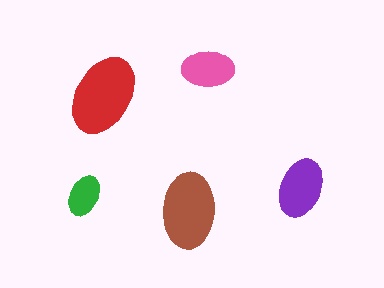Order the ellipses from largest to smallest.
the red one, the brown one, the purple one, the pink one, the green one.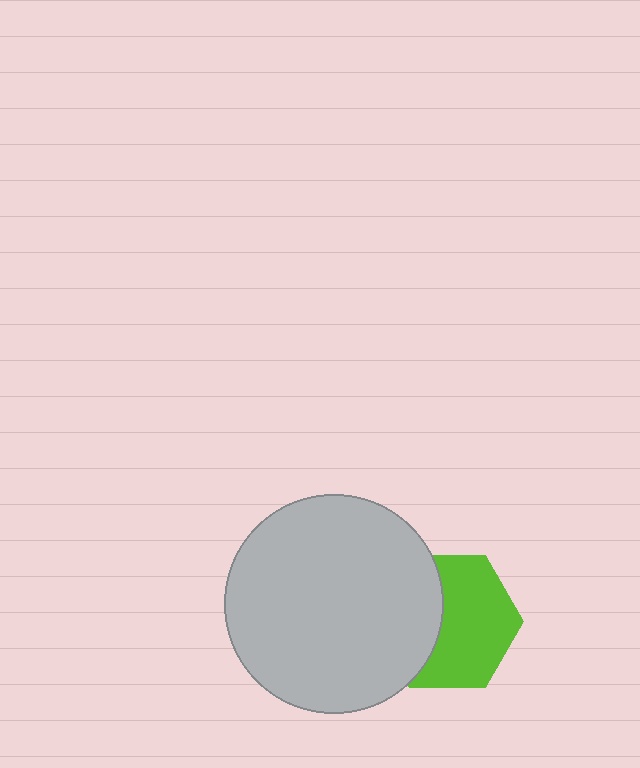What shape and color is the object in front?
The object in front is a light gray circle.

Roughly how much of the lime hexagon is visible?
About half of it is visible (roughly 61%).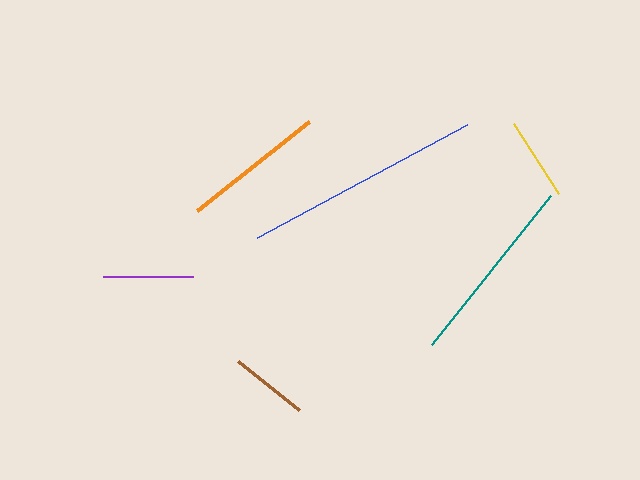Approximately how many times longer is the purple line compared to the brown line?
The purple line is approximately 1.2 times the length of the brown line.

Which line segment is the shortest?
The brown line is the shortest at approximately 78 pixels.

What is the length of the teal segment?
The teal segment is approximately 191 pixels long.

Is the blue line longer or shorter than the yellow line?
The blue line is longer than the yellow line.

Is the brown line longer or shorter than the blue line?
The blue line is longer than the brown line.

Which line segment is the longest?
The blue line is the longest at approximately 239 pixels.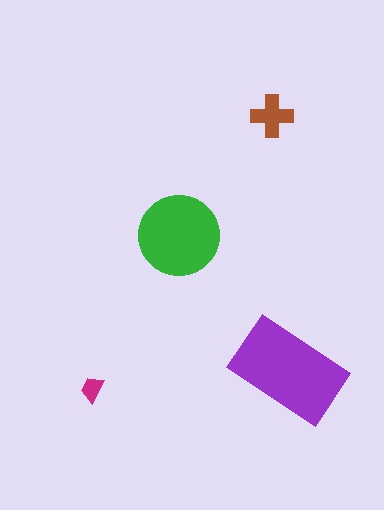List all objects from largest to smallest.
The purple rectangle, the green circle, the brown cross, the magenta trapezoid.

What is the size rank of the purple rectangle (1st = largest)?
1st.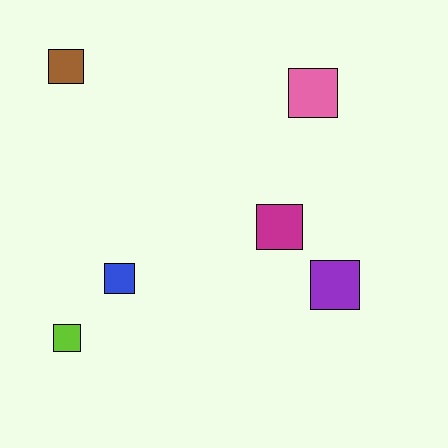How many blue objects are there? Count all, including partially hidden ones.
There is 1 blue object.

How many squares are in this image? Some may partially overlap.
There are 6 squares.